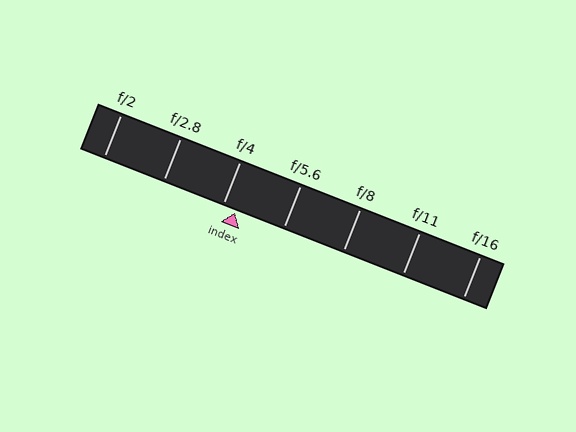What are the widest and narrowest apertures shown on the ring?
The widest aperture shown is f/2 and the narrowest is f/16.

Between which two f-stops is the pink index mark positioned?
The index mark is between f/4 and f/5.6.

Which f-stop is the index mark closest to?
The index mark is closest to f/4.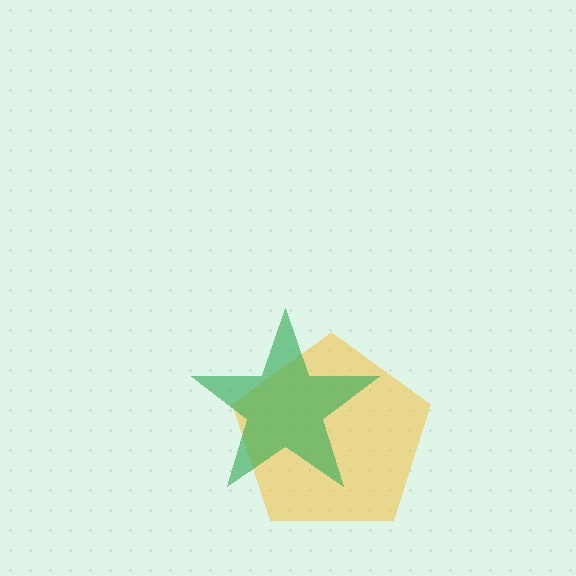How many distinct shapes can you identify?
There are 2 distinct shapes: a yellow pentagon, a green star.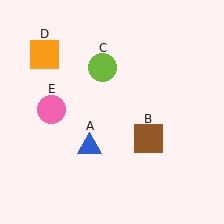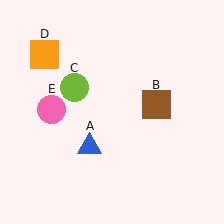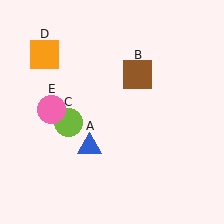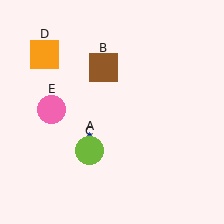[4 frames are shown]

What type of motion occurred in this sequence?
The brown square (object B), lime circle (object C) rotated counterclockwise around the center of the scene.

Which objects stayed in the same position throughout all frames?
Blue triangle (object A) and orange square (object D) and pink circle (object E) remained stationary.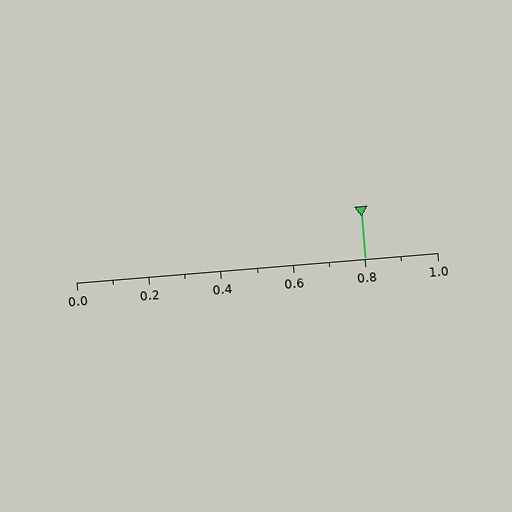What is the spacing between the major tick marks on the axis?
The major ticks are spaced 0.2 apart.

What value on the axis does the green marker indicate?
The marker indicates approximately 0.8.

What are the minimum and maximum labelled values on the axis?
The axis runs from 0.0 to 1.0.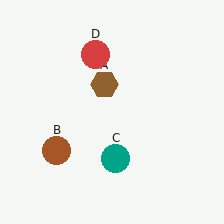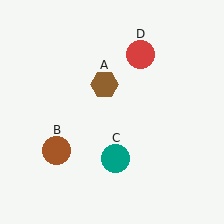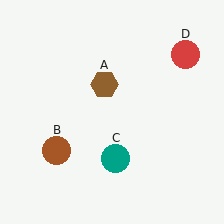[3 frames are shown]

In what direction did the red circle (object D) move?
The red circle (object D) moved right.